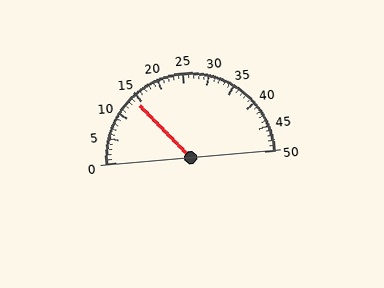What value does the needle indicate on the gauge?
The needle indicates approximately 14.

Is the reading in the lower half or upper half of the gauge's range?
The reading is in the lower half of the range (0 to 50).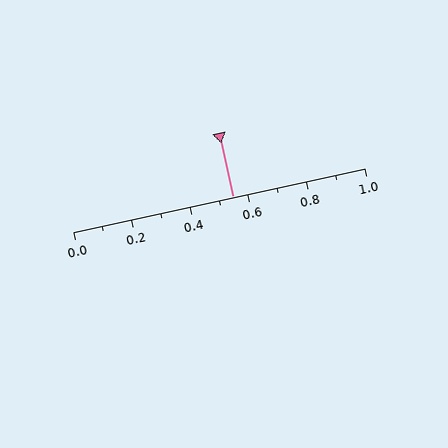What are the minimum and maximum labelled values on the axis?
The axis runs from 0.0 to 1.0.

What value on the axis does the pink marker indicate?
The marker indicates approximately 0.55.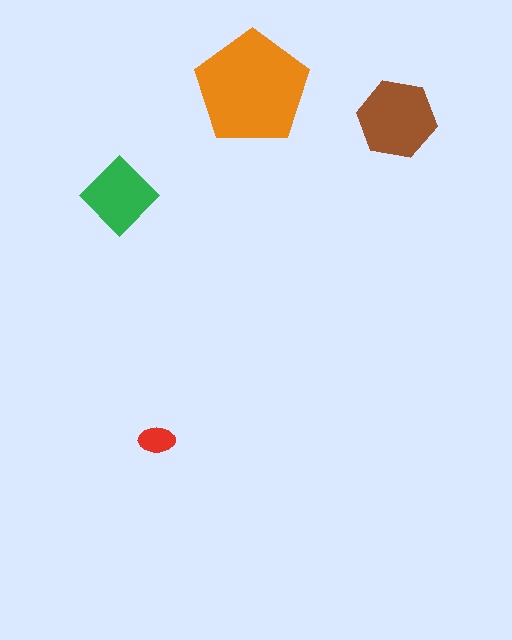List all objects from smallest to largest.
The red ellipse, the green diamond, the brown hexagon, the orange pentagon.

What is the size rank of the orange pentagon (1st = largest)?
1st.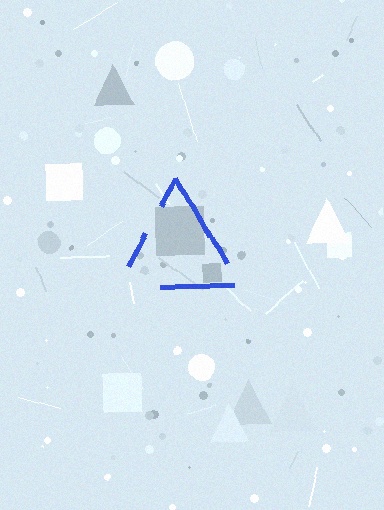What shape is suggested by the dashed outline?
The dashed outline suggests a triangle.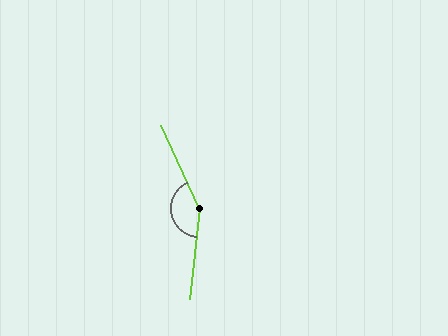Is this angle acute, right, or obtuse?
It is obtuse.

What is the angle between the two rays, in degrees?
Approximately 150 degrees.